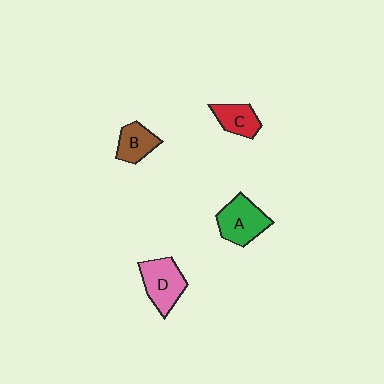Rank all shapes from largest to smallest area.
From largest to smallest: D (pink), A (green), B (brown), C (red).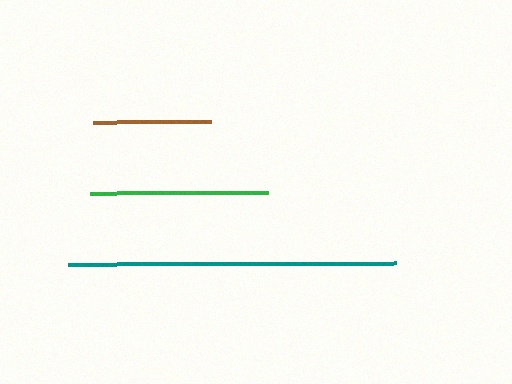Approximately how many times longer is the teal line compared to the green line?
The teal line is approximately 1.8 times the length of the green line.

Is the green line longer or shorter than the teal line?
The teal line is longer than the green line.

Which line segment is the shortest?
The brown line is the shortest at approximately 118 pixels.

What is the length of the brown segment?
The brown segment is approximately 118 pixels long.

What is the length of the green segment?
The green segment is approximately 178 pixels long.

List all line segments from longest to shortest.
From longest to shortest: teal, green, brown.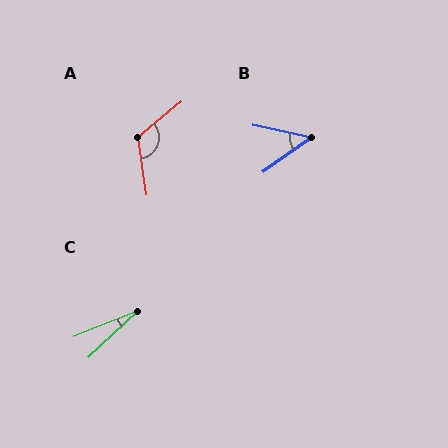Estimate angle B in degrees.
Approximately 48 degrees.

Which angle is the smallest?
C, at approximately 21 degrees.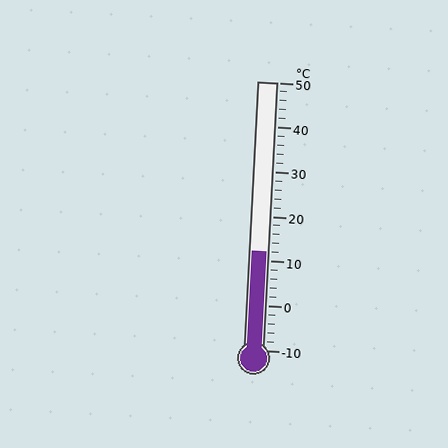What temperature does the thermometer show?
The thermometer shows approximately 12°C.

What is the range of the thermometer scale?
The thermometer scale ranges from -10°C to 50°C.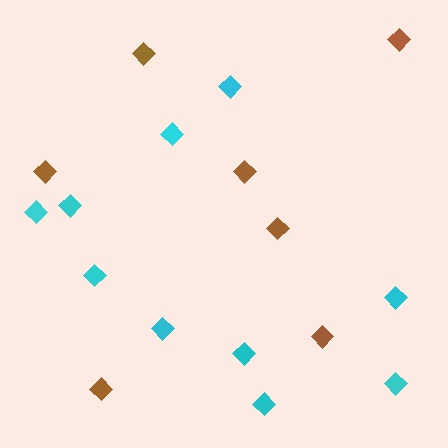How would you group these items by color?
There are 2 groups: one group of cyan diamonds (10) and one group of brown diamonds (7).